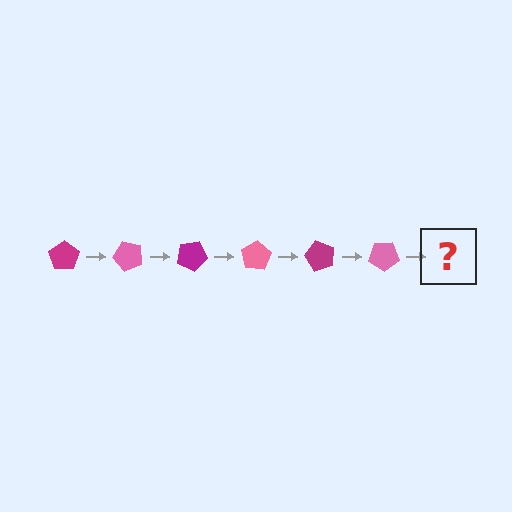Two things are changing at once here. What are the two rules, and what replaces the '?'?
The two rules are that it rotates 50 degrees each step and the color cycles through magenta and pink. The '?' should be a magenta pentagon, rotated 300 degrees from the start.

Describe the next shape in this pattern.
It should be a magenta pentagon, rotated 300 degrees from the start.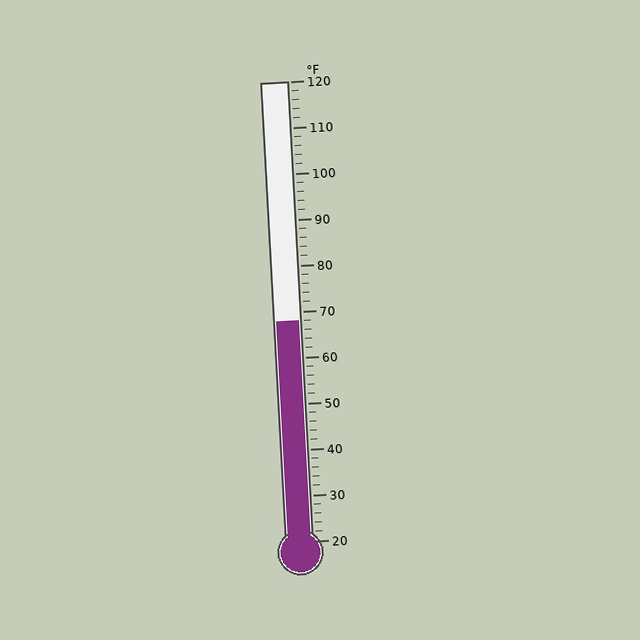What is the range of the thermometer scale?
The thermometer scale ranges from 20°F to 120°F.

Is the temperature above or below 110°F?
The temperature is below 110°F.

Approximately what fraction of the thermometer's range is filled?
The thermometer is filled to approximately 50% of its range.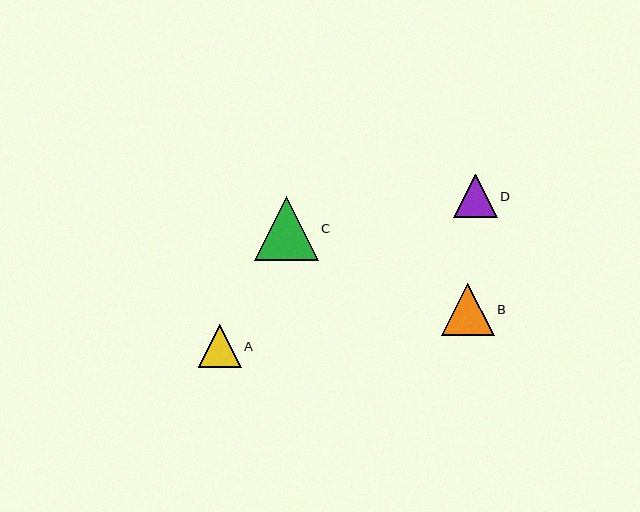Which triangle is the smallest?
Triangle A is the smallest with a size of approximately 43 pixels.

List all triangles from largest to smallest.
From largest to smallest: C, B, D, A.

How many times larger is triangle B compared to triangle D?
Triangle B is approximately 1.2 times the size of triangle D.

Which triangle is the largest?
Triangle C is the largest with a size of approximately 64 pixels.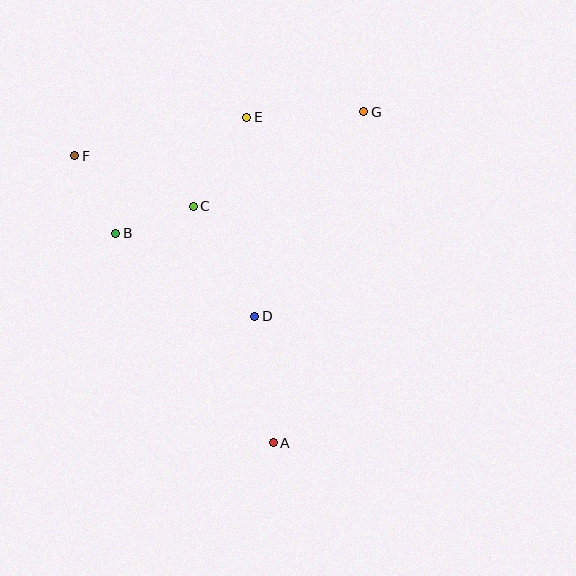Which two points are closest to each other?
Points B and C are closest to each other.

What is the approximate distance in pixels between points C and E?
The distance between C and E is approximately 104 pixels.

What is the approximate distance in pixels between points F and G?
The distance between F and G is approximately 293 pixels.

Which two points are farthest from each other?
Points A and F are farthest from each other.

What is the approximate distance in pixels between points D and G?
The distance between D and G is approximately 232 pixels.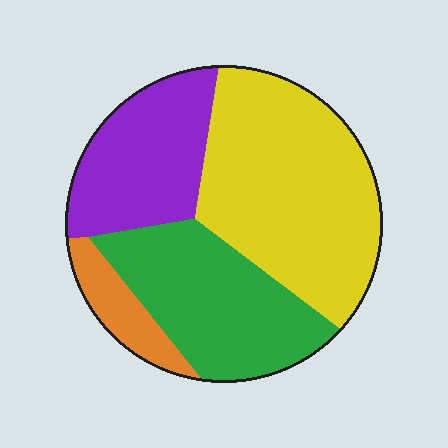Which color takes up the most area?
Yellow, at roughly 40%.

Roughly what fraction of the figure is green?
Green covers 28% of the figure.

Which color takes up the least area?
Orange, at roughly 10%.